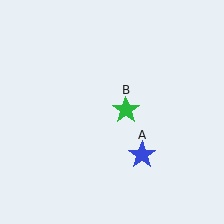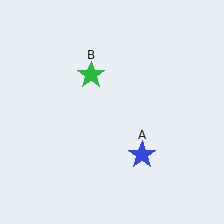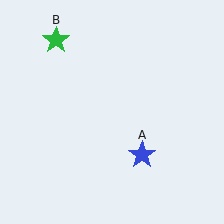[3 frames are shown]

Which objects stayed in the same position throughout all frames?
Blue star (object A) remained stationary.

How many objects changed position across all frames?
1 object changed position: green star (object B).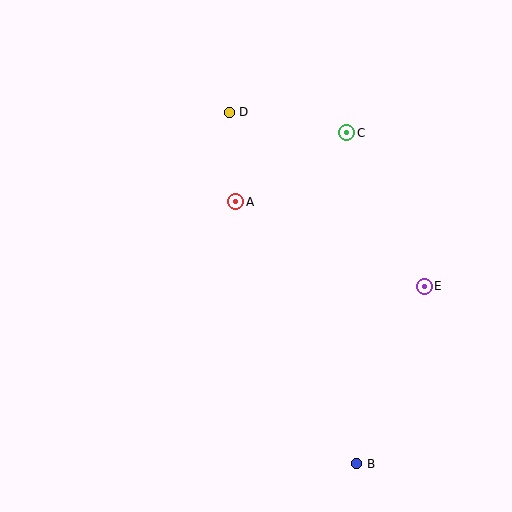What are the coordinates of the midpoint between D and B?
The midpoint between D and B is at (293, 288).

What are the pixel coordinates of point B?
Point B is at (357, 464).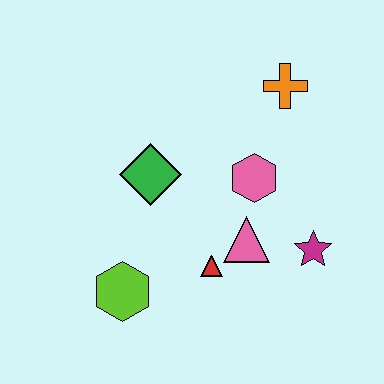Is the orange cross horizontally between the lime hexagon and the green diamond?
No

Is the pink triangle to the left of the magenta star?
Yes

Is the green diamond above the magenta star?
Yes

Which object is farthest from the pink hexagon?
The lime hexagon is farthest from the pink hexagon.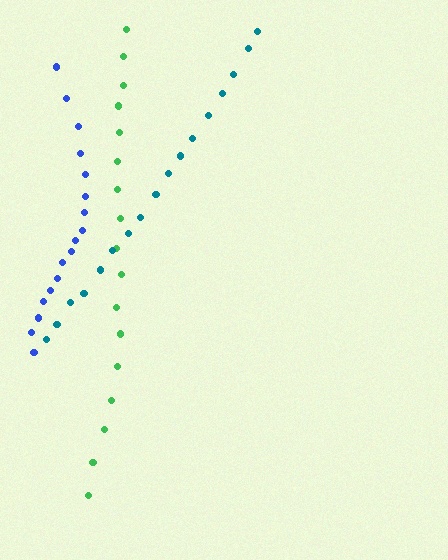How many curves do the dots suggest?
There are 3 distinct paths.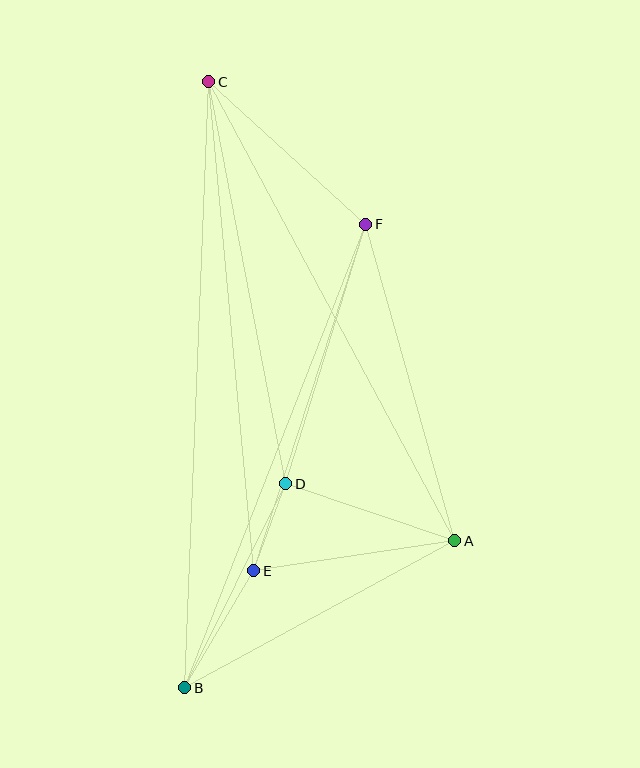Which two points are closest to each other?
Points D and E are closest to each other.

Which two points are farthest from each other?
Points B and C are farthest from each other.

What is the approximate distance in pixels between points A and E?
The distance between A and E is approximately 203 pixels.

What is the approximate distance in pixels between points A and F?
The distance between A and F is approximately 329 pixels.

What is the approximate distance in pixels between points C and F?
The distance between C and F is approximately 212 pixels.